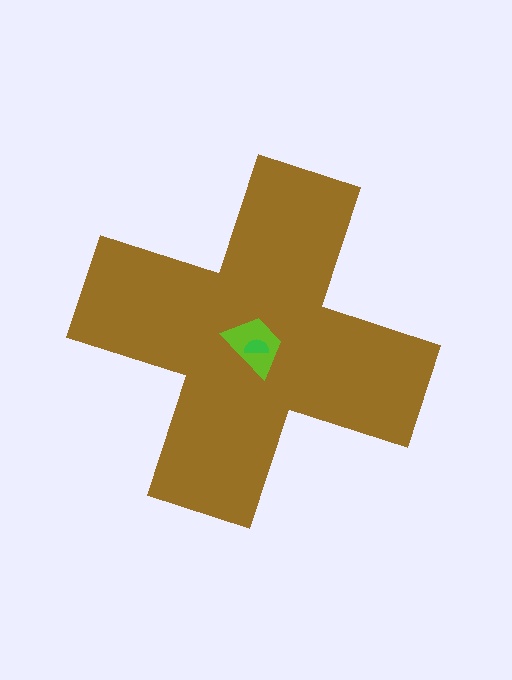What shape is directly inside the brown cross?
The lime trapezoid.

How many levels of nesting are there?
3.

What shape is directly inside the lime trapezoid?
The green semicircle.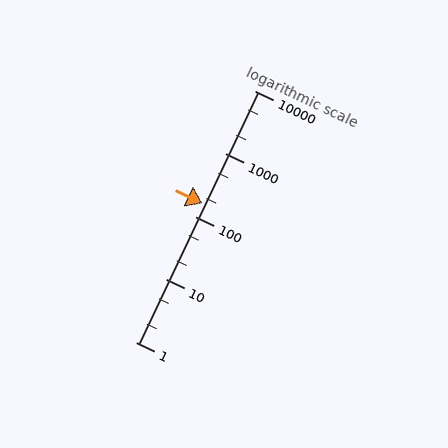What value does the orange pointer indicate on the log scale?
The pointer indicates approximately 160.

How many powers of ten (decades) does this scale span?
The scale spans 4 decades, from 1 to 10000.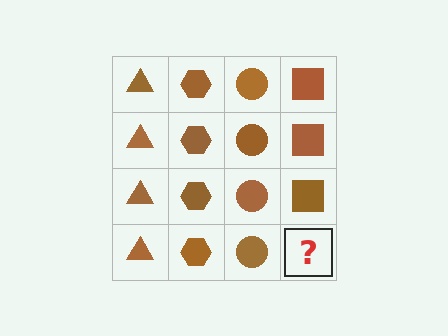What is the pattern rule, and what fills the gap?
The rule is that each column has a consistent shape. The gap should be filled with a brown square.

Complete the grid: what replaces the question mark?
The question mark should be replaced with a brown square.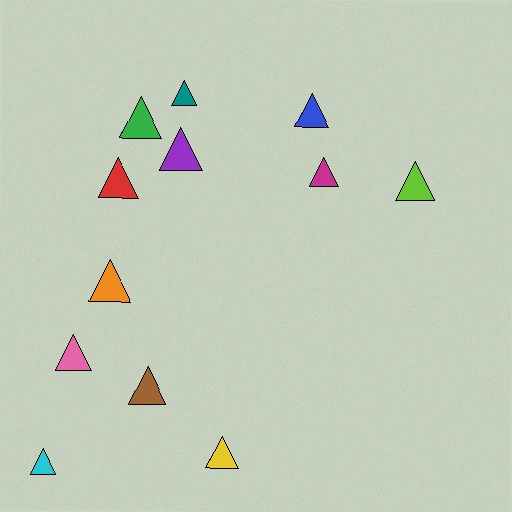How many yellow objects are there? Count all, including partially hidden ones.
There is 1 yellow object.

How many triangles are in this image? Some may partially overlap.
There are 12 triangles.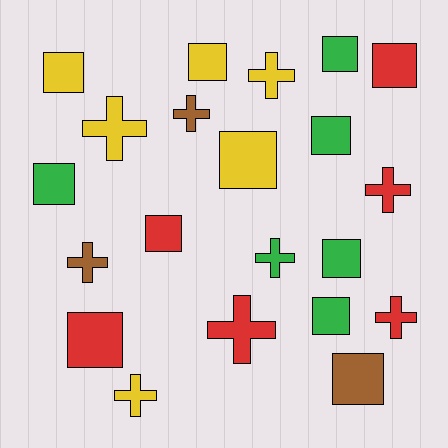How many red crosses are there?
There are 3 red crosses.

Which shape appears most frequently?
Square, with 12 objects.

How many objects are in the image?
There are 21 objects.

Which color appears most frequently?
Red, with 6 objects.